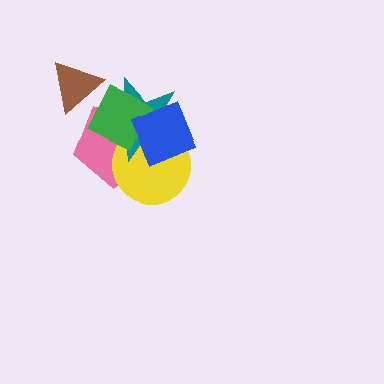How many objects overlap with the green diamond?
5 objects overlap with the green diamond.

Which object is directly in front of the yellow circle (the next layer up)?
The teal star is directly in front of the yellow circle.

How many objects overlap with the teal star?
4 objects overlap with the teal star.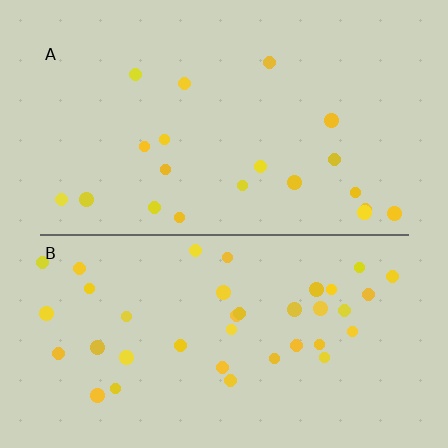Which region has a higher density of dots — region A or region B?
B (the bottom).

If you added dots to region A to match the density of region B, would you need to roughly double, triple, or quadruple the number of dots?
Approximately double.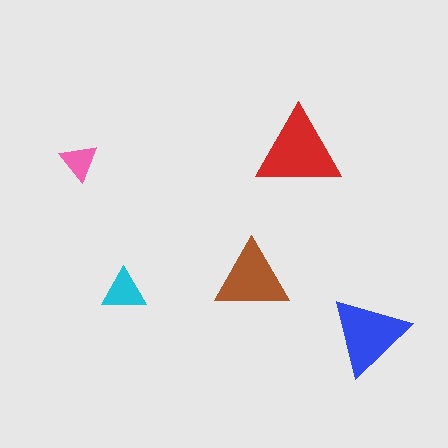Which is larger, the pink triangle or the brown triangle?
The brown one.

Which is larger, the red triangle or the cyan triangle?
The red one.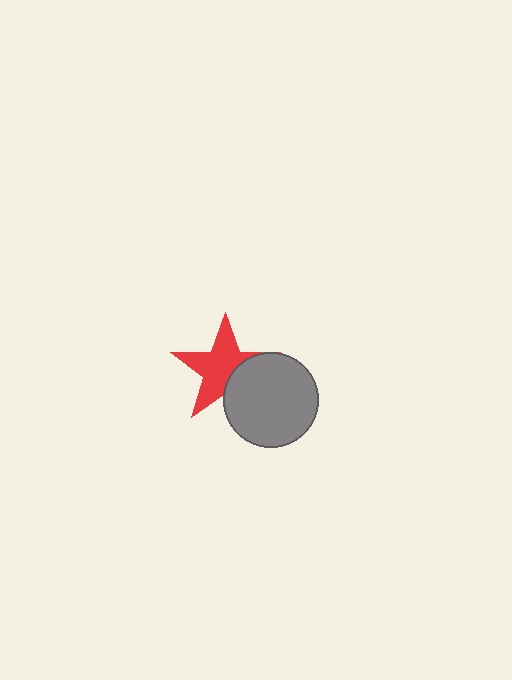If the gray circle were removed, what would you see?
You would see the complete red star.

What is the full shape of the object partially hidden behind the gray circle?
The partially hidden object is a red star.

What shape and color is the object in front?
The object in front is a gray circle.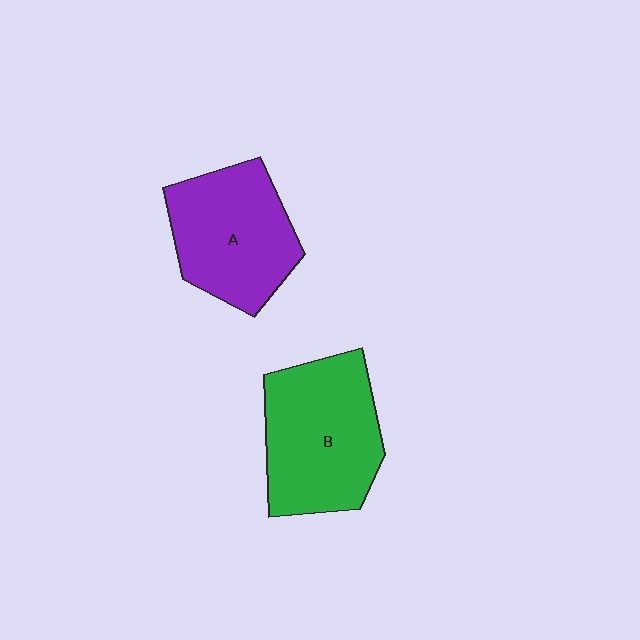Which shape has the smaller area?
Shape A (purple).